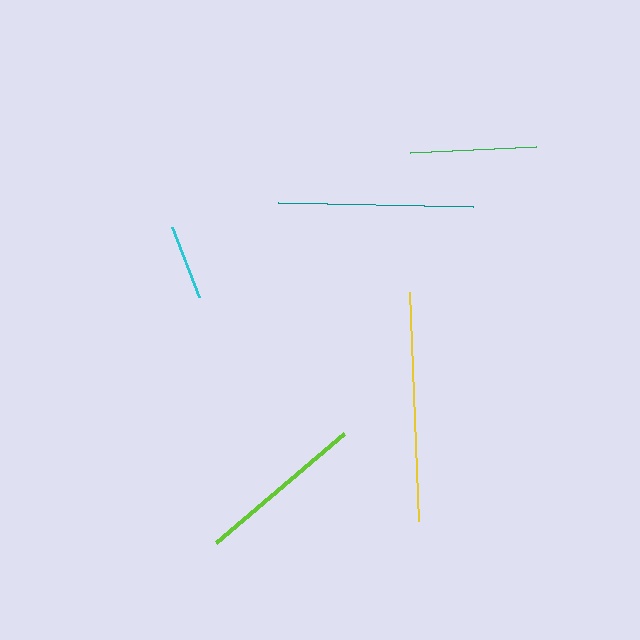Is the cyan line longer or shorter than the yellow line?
The yellow line is longer than the cyan line.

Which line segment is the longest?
The yellow line is the longest at approximately 228 pixels.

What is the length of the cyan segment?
The cyan segment is approximately 75 pixels long.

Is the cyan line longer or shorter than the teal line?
The teal line is longer than the cyan line.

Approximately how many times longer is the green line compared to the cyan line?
The green line is approximately 1.7 times the length of the cyan line.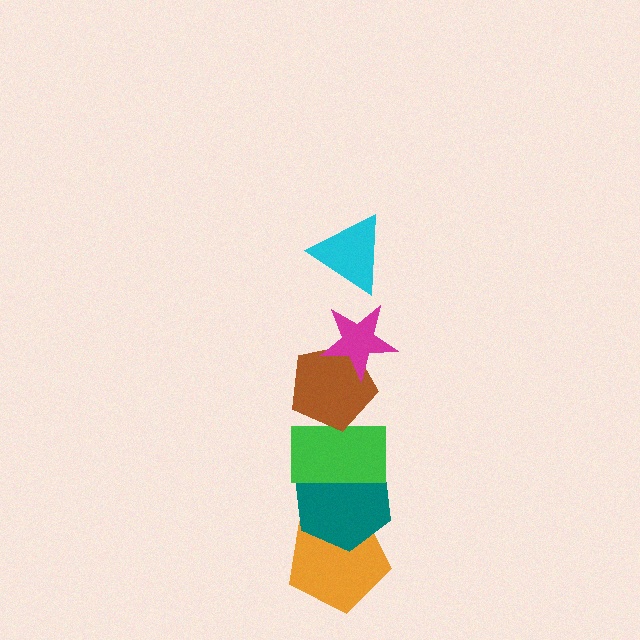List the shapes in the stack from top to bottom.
From top to bottom: the cyan triangle, the magenta star, the brown pentagon, the green rectangle, the teal hexagon, the orange pentagon.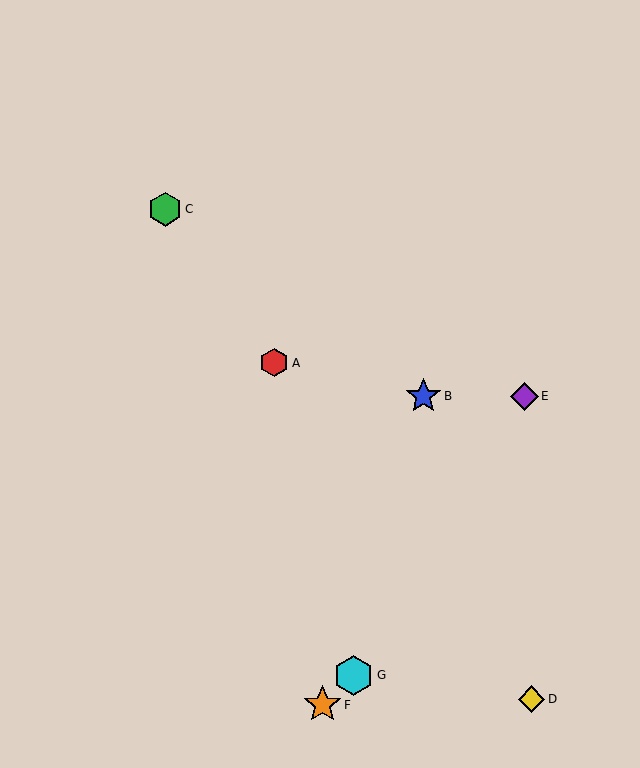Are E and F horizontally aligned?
No, E is at y≈396 and F is at y≈705.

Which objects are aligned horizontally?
Objects B, E are aligned horizontally.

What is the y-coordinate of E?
Object E is at y≈396.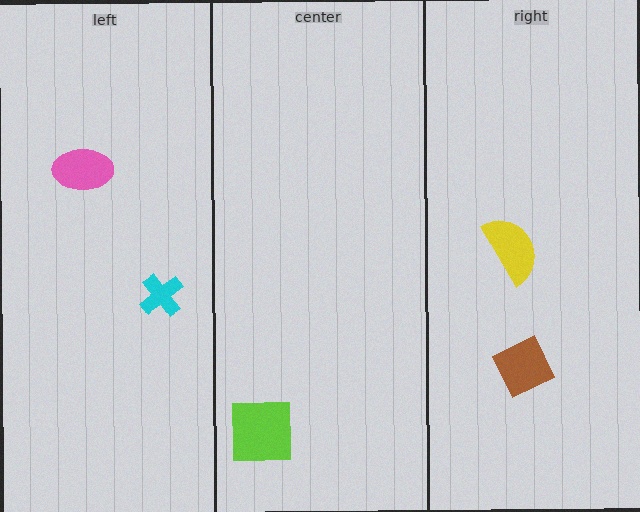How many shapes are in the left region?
2.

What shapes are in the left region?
The cyan cross, the pink ellipse.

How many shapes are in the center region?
1.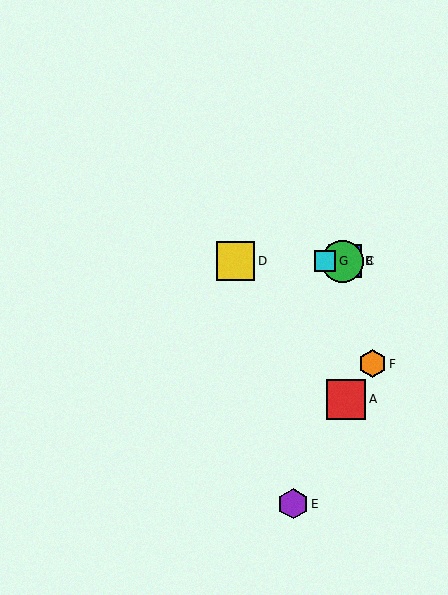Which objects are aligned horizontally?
Objects B, C, D, G are aligned horizontally.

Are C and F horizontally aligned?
No, C is at y≈261 and F is at y≈364.